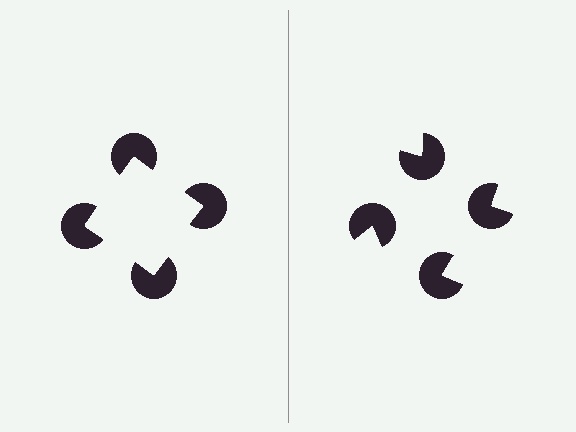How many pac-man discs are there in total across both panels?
8 — 4 on each side.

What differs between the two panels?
The pac-man discs are positioned identically on both sides; only the wedge orientations differ. On the left they align to a square; on the right they are misaligned.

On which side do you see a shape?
An illusory square appears on the left side. On the right side the wedge cuts are rotated, so no coherent shape forms.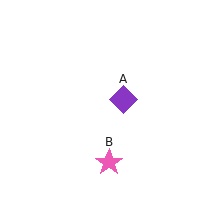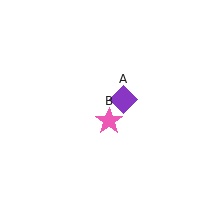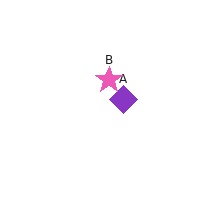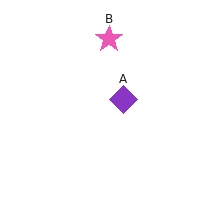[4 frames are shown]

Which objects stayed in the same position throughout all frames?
Purple diamond (object A) remained stationary.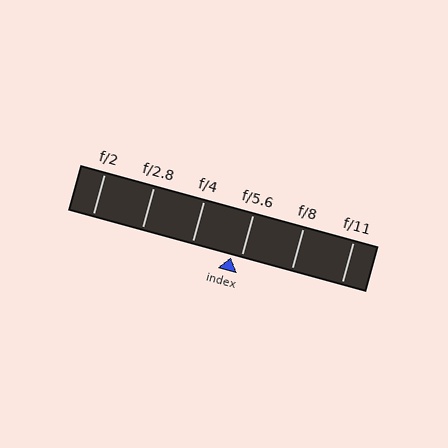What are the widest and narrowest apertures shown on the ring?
The widest aperture shown is f/2 and the narrowest is f/11.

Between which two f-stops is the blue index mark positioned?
The index mark is between f/4 and f/5.6.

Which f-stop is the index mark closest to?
The index mark is closest to f/5.6.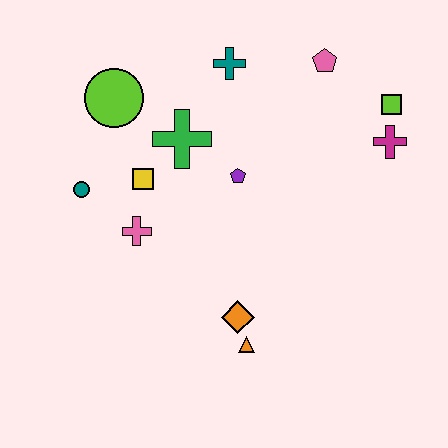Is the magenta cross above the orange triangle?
Yes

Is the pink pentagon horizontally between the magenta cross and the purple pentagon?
Yes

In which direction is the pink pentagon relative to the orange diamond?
The pink pentagon is above the orange diamond.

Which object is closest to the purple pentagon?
The green cross is closest to the purple pentagon.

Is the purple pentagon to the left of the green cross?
No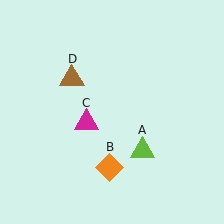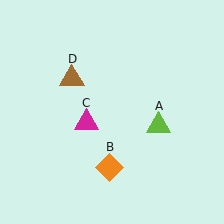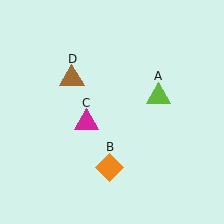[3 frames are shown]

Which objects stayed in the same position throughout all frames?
Orange diamond (object B) and magenta triangle (object C) and brown triangle (object D) remained stationary.